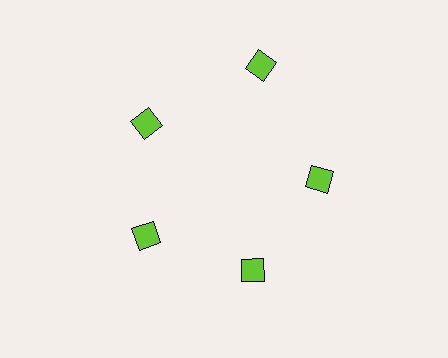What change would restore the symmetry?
The symmetry would be restored by moving it inward, back onto the ring so that all 5 diamonds sit at equal angles and equal distance from the center.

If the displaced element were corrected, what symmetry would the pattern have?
It would have 5-fold rotational symmetry — the pattern would map onto itself every 72 degrees.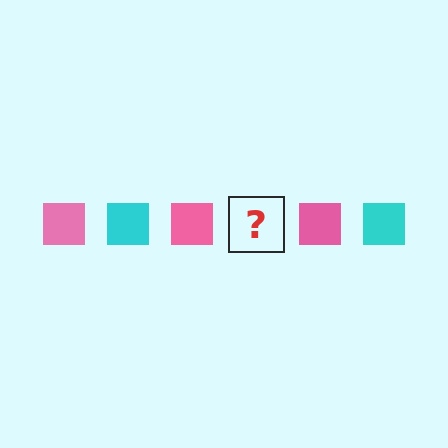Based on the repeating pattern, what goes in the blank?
The blank should be a cyan square.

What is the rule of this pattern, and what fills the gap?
The rule is that the pattern cycles through pink, cyan squares. The gap should be filled with a cyan square.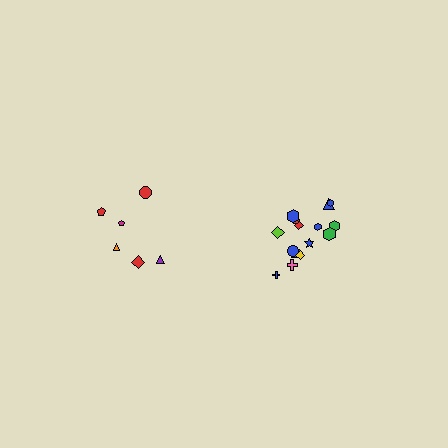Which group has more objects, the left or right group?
The right group.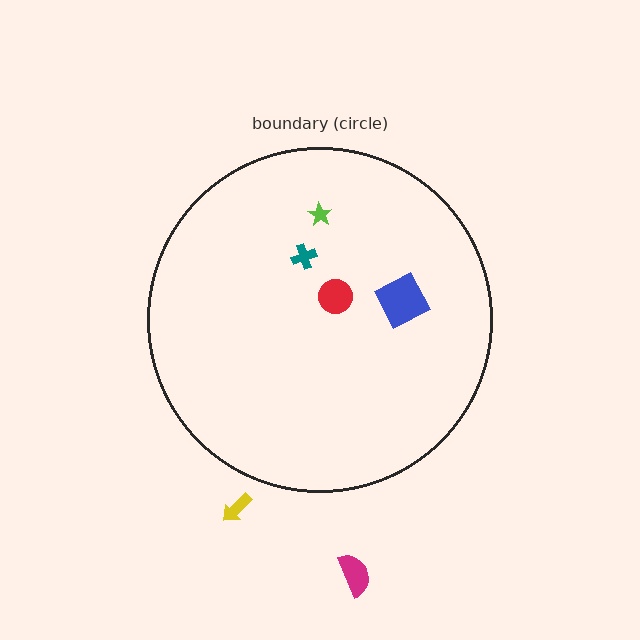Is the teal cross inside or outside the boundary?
Inside.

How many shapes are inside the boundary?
4 inside, 2 outside.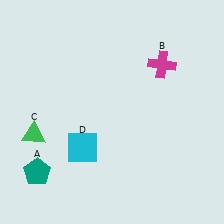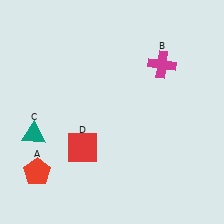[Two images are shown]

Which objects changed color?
A changed from teal to red. C changed from green to teal. D changed from cyan to red.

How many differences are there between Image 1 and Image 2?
There are 3 differences between the two images.